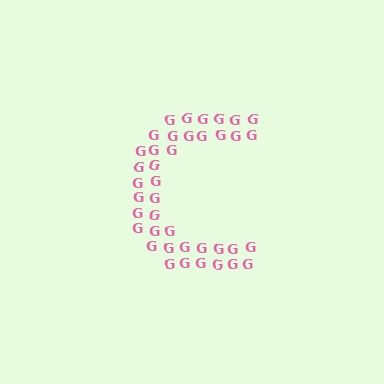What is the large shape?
The large shape is the letter C.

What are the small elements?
The small elements are letter G's.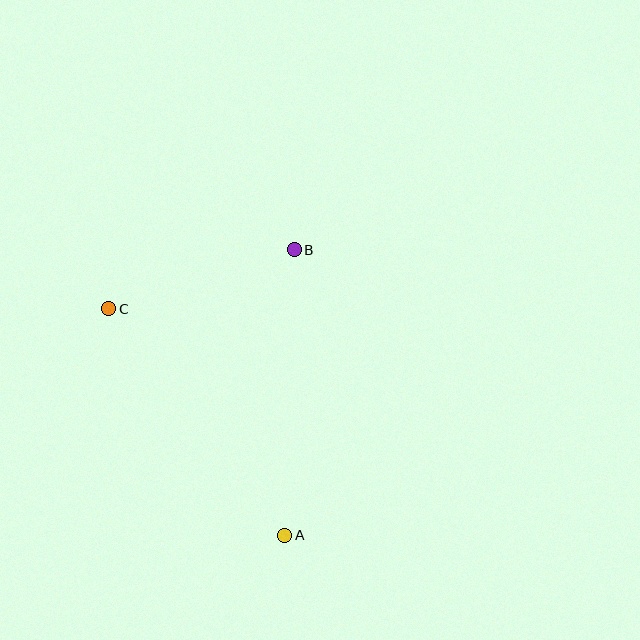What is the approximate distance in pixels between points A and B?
The distance between A and B is approximately 286 pixels.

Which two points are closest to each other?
Points B and C are closest to each other.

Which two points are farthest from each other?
Points A and C are farthest from each other.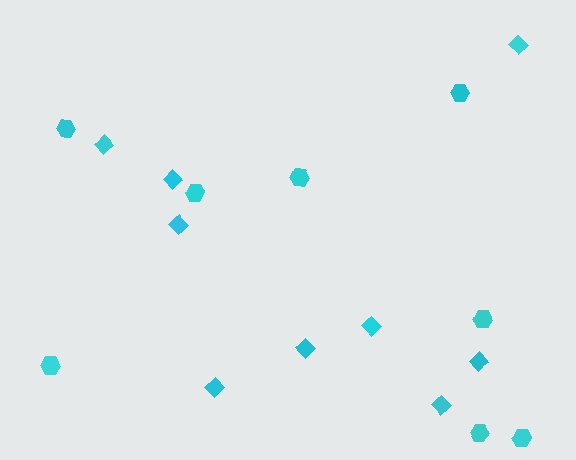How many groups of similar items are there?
There are 2 groups: one group of diamonds (9) and one group of hexagons (8).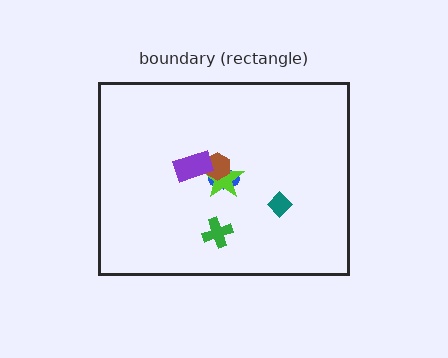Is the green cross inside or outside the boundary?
Inside.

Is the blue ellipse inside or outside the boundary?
Inside.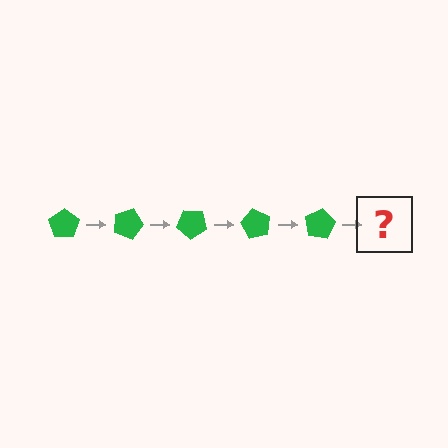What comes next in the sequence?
The next element should be a green pentagon rotated 100 degrees.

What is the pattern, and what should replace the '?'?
The pattern is that the pentagon rotates 20 degrees each step. The '?' should be a green pentagon rotated 100 degrees.